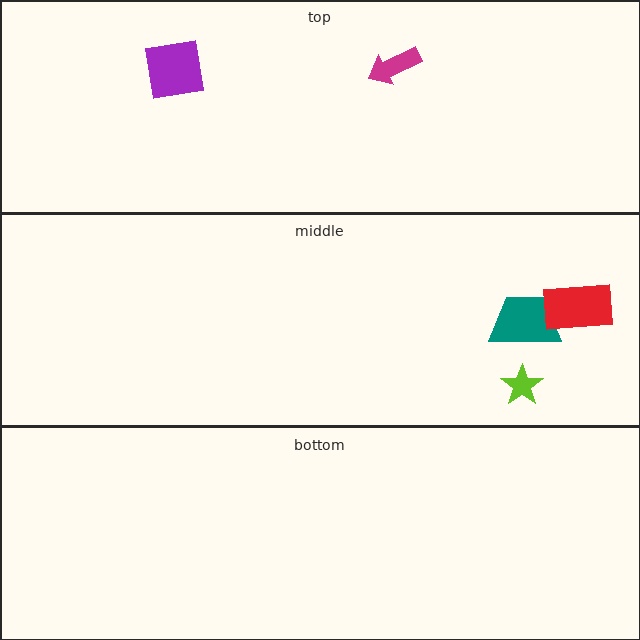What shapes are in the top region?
The magenta arrow, the purple square.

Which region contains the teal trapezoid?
The middle region.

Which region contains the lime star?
The middle region.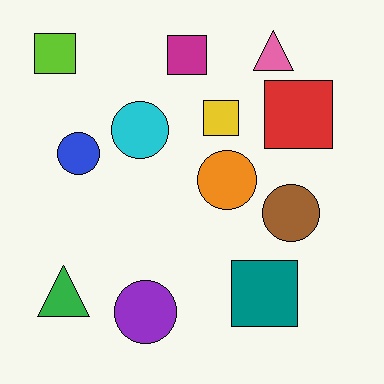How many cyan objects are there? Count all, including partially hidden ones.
There is 1 cyan object.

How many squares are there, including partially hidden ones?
There are 5 squares.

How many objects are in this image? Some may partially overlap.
There are 12 objects.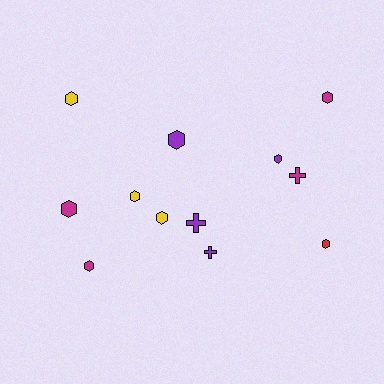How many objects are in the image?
There are 12 objects.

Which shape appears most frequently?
Hexagon, with 9 objects.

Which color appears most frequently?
Purple, with 4 objects.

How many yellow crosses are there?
There are no yellow crosses.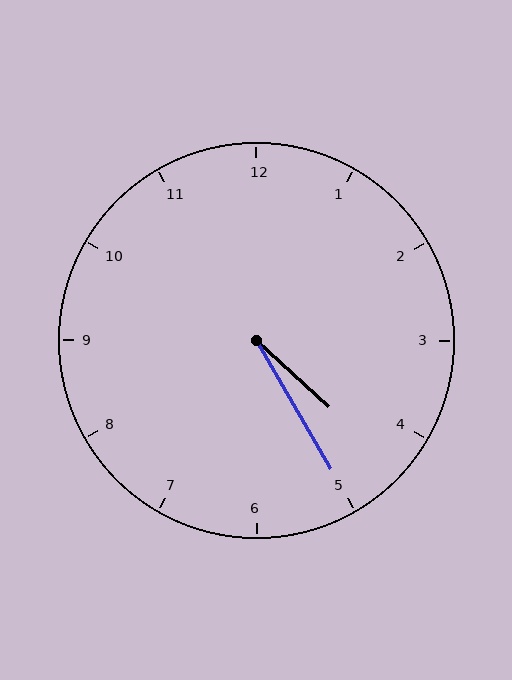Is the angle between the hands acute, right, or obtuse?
It is acute.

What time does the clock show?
4:25.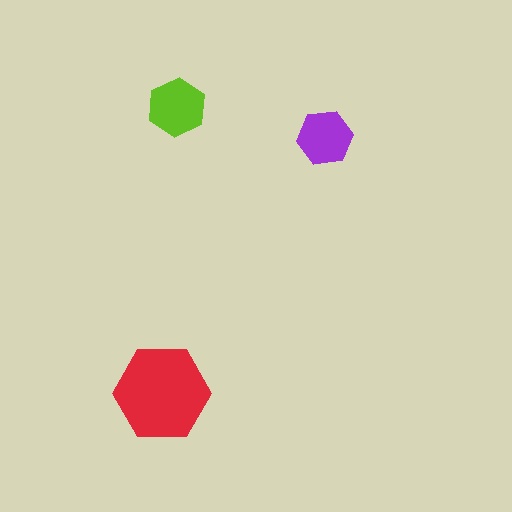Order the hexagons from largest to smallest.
the red one, the lime one, the purple one.